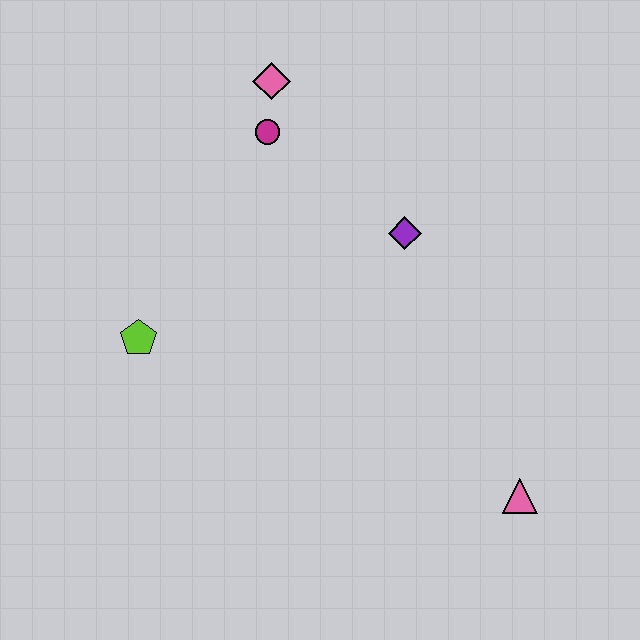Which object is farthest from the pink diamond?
The pink triangle is farthest from the pink diamond.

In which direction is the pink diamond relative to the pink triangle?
The pink diamond is above the pink triangle.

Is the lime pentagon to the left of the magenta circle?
Yes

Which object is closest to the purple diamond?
The magenta circle is closest to the purple diamond.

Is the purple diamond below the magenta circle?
Yes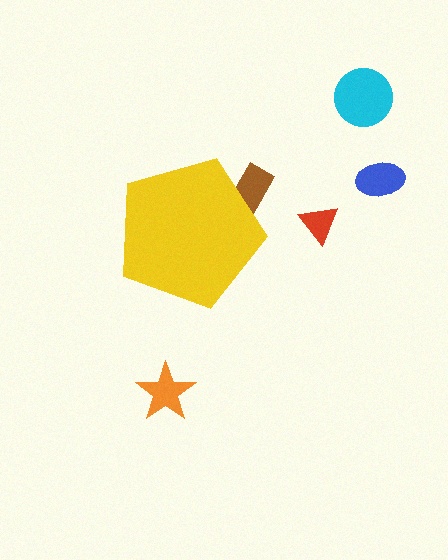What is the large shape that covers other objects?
A yellow pentagon.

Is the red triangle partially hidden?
No, the red triangle is fully visible.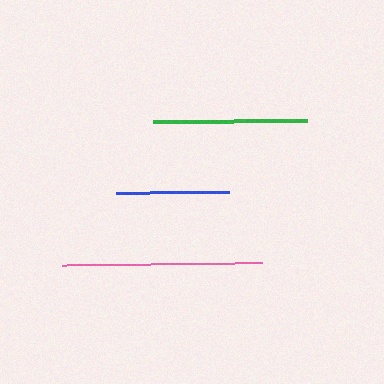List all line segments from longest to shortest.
From longest to shortest: pink, green, blue.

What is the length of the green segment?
The green segment is approximately 154 pixels long.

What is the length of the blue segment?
The blue segment is approximately 113 pixels long.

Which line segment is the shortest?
The blue line is the shortest at approximately 113 pixels.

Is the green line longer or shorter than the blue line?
The green line is longer than the blue line.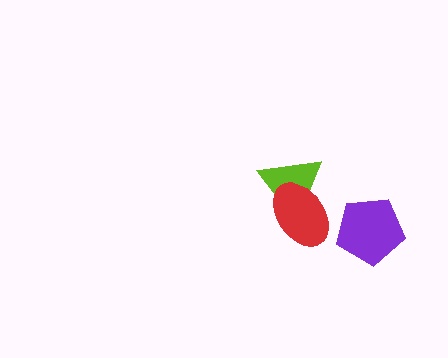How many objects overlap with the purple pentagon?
0 objects overlap with the purple pentagon.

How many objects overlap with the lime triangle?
1 object overlaps with the lime triangle.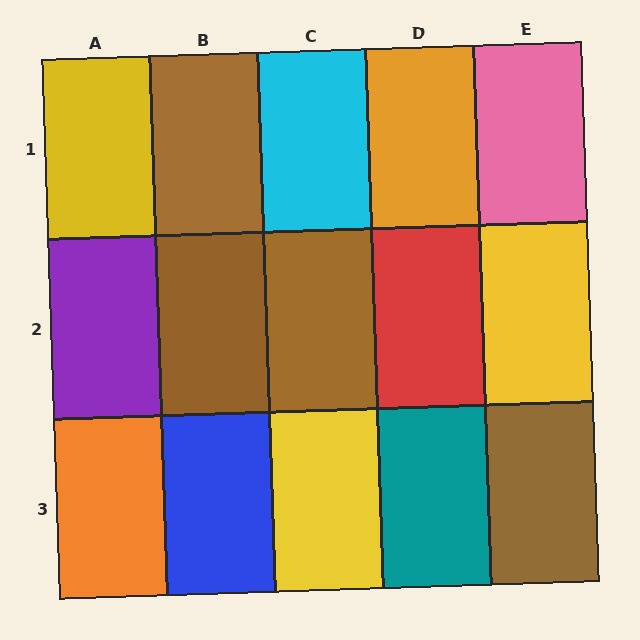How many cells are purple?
1 cell is purple.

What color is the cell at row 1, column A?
Yellow.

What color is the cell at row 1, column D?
Orange.